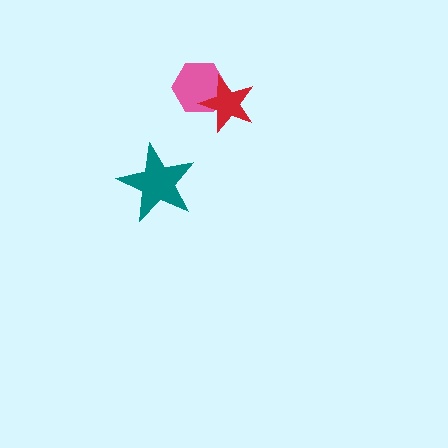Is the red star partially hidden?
No, no other shape covers it.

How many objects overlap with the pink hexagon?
1 object overlaps with the pink hexagon.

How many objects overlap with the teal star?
0 objects overlap with the teal star.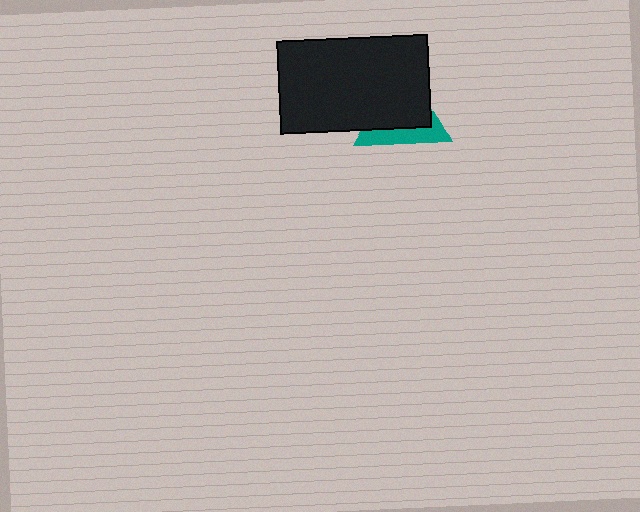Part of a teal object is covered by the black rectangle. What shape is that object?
It is a triangle.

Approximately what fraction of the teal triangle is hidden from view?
Roughly 67% of the teal triangle is hidden behind the black rectangle.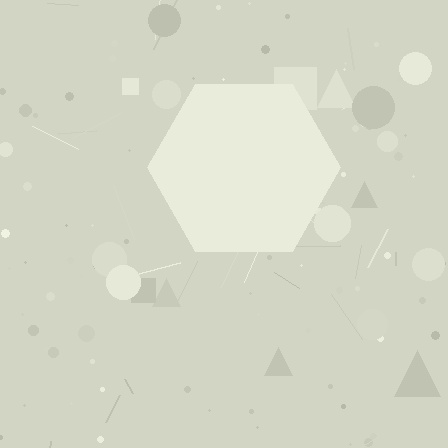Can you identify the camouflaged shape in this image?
The camouflaged shape is a hexagon.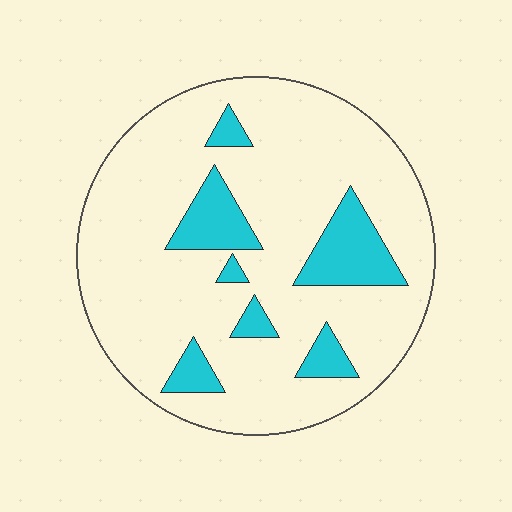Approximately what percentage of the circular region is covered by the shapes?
Approximately 15%.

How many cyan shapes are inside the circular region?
7.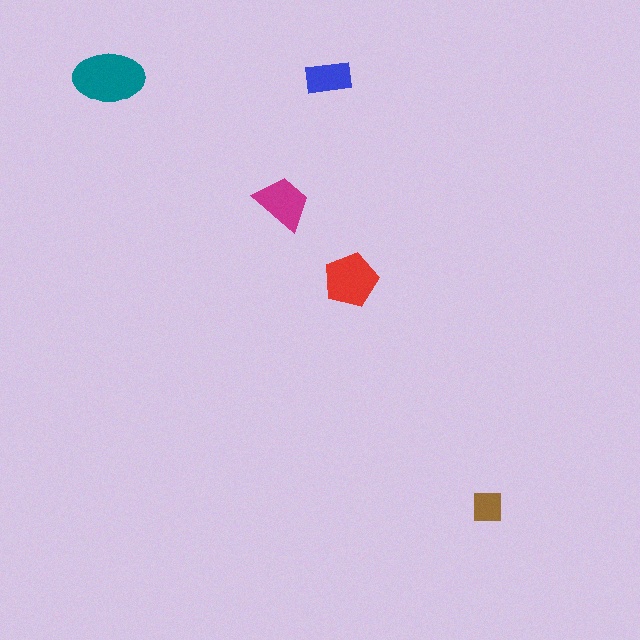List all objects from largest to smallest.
The teal ellipse, the red pentagon, the magenta trapezoid, the blue rectangle, the brown square.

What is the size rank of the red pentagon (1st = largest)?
2nd.